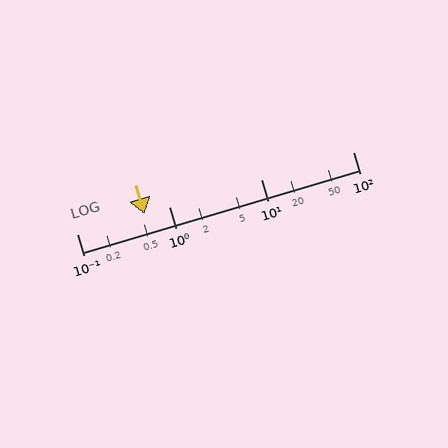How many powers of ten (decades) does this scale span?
The scale spans 3 decades, from 0.1 to 100.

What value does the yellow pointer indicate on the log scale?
The pointer indicates approximately 0.54.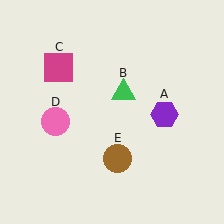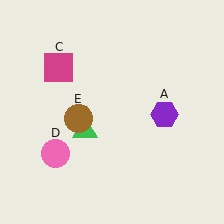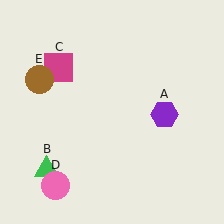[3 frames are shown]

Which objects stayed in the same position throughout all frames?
Purple hexagon (object A) and magenta square (object C) remained stationary.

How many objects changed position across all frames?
3 objects changed position: green triangle (object B), pink circle (object D), brown circle (object E).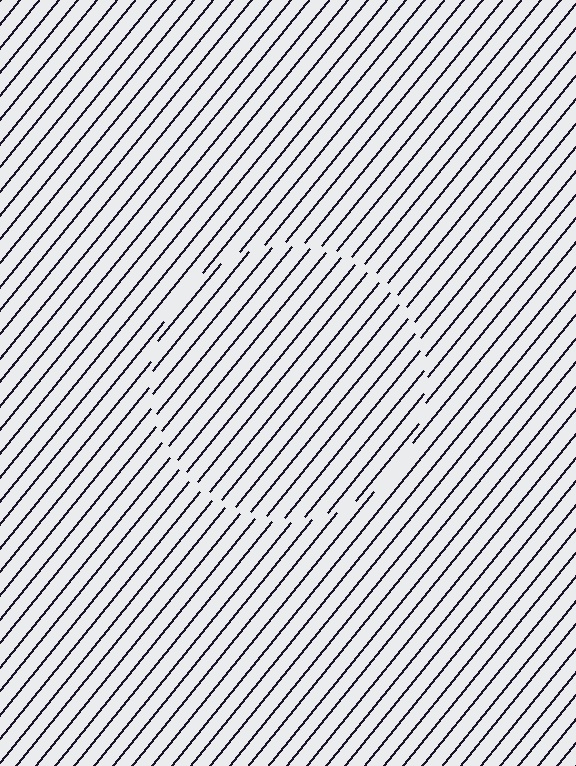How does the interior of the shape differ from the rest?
The interior of the shape contains the same grating, shifted by half a period — the contour is defined by the phase discontinuity where line-ends from the inner and outer gratings abut.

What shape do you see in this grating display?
An illusory circle. The interior of the shape contains the same grating, shifted by half a period — the contour is defined by the phase discontinuity where line-ends from the inner and outer gratings abut.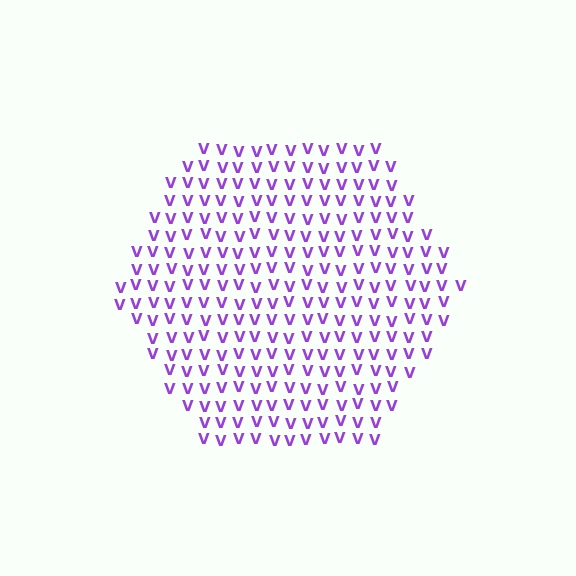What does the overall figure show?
The overall figure shows a hexagon.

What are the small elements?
The small elements are letter V's.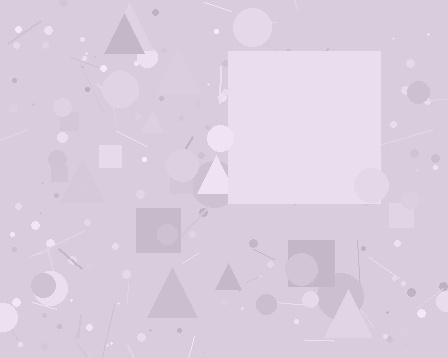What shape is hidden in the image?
A square is hidden in the image.